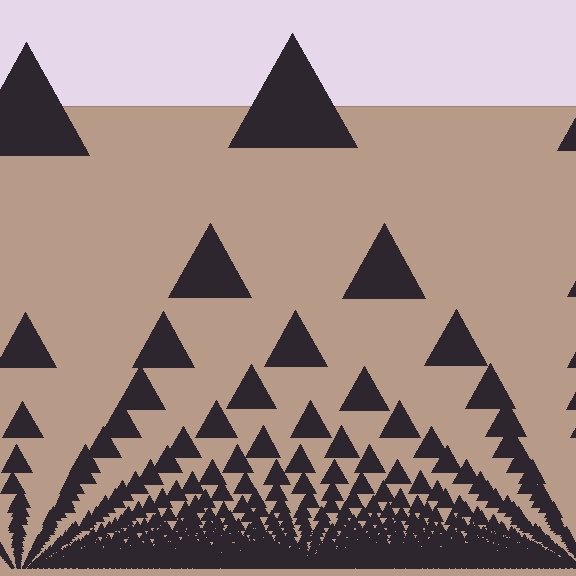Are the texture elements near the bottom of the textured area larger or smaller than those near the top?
Smaller. The gradient is inverted — elements near the bottom are smaller and denser.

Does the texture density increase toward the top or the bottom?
Density increases toward the bottom.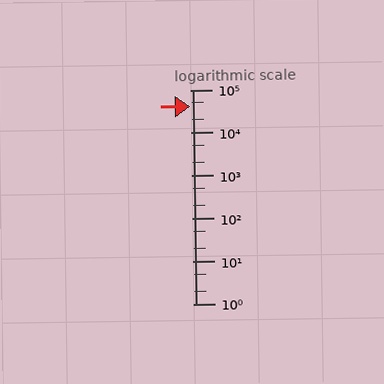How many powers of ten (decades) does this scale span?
The scale spans 5 decades, from 1 to 100000.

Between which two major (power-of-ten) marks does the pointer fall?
The pointer is between 10000 and 100000.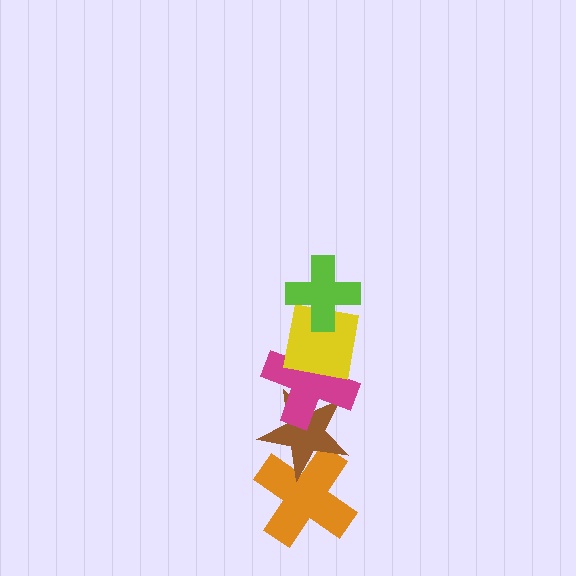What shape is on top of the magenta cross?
The yellow square is on top of the magenta cross.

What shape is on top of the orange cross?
The brown star is on top of the orange cross.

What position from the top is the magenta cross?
The magenta cross is 3rd from the top.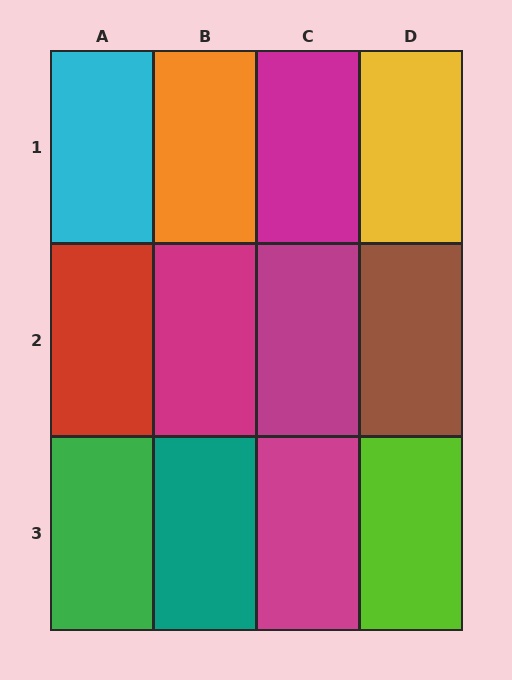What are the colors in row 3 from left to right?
Green, teal, magenta, lime.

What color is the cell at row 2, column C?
Magenta.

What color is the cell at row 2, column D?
Brown.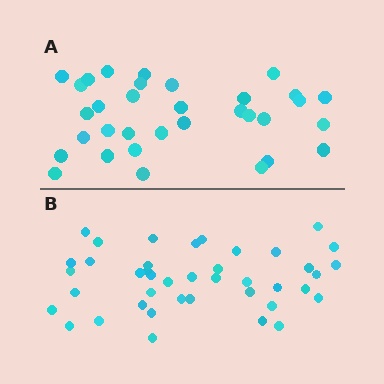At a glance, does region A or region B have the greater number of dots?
Region B (the bottom region) has more dots.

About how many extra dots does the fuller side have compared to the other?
Region B has roughly 8 or so more dots than region A.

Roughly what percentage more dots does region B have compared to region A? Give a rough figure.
About 25% more.